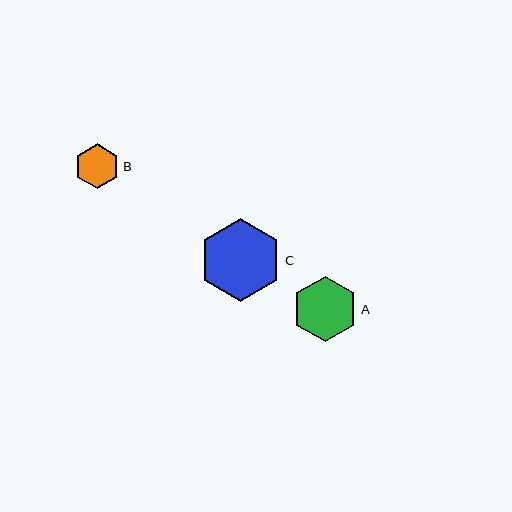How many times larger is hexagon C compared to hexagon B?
Hexagon C is approximately 1.8 times the size of hexagon B.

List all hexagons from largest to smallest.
From largest to smallest: C, A, B.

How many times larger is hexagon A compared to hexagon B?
Hexagon A is approximately 1.5 times the size of hexagon B.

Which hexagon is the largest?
Hexagon C is the largest with a size of approximately 83 pixels.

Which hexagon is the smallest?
Hexagon B is the smallest with a size of approximately 45 pixels.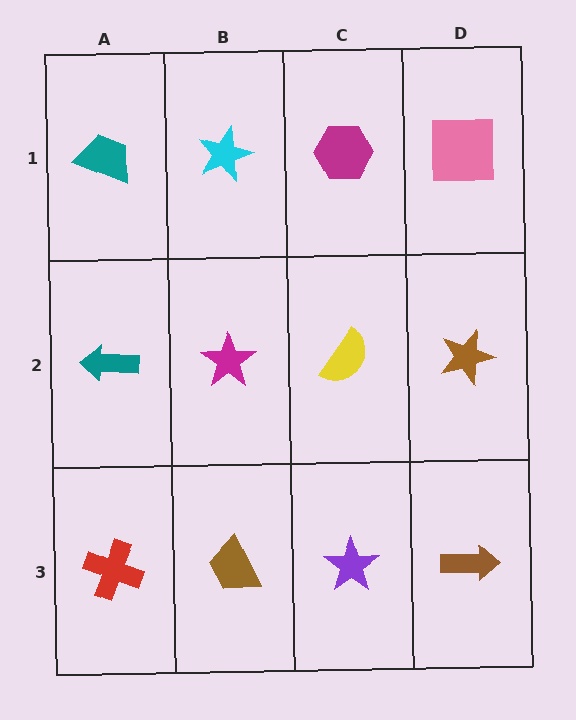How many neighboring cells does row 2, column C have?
4.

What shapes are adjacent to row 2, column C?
A magenta hexagon (row 1, column C), a purple star (row 3, column C), a magenta star (row 2, column B), a brown star (row 2, column D).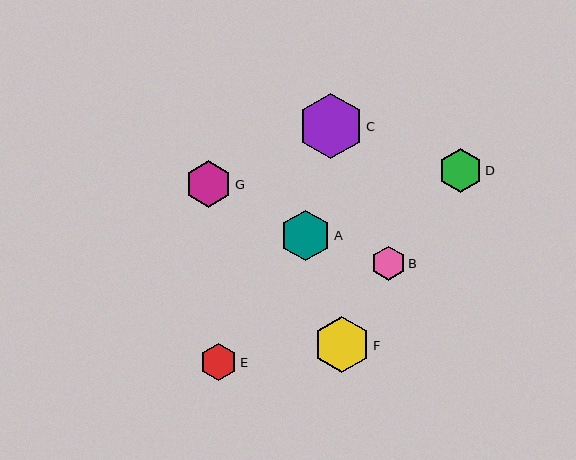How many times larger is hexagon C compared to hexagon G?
Hexagon C is approximately 1.4 times the size of hexagon G.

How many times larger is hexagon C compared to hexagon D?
Hexagon C is approximately 1.5 times the size of hexagon D.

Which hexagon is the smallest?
Hexagon B is the smallest with a size of approximately 34 pixels.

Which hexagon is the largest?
Hexagon C is the largest with a size of approximately 66 pixels.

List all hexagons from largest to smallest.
From largest to smallest: C, F, A, G, D, E, B.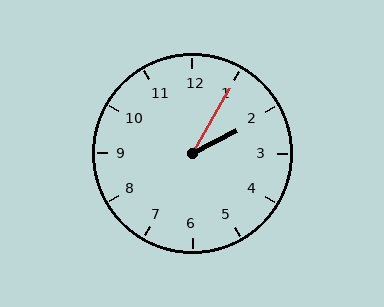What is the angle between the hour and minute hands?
Approximately 32 degrees.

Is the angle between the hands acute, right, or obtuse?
It is acute.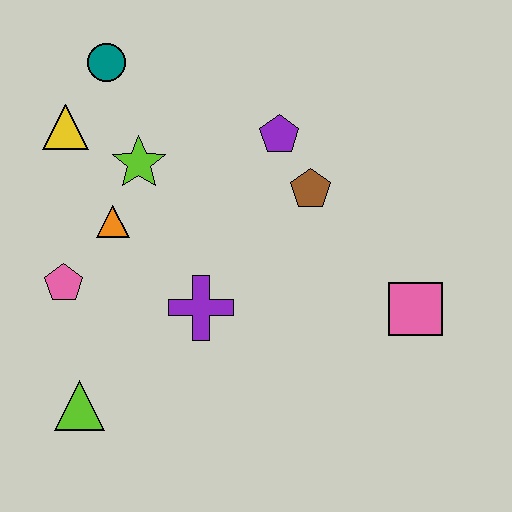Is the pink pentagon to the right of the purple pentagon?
No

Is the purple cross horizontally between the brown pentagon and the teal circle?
Yes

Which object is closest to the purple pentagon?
The brown pentagon is closest to the purple pentagon.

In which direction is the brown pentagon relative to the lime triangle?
The brown pentagon is to the right of the lime triangle.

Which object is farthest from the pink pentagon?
The pink square is farthest from the pink pentagon.